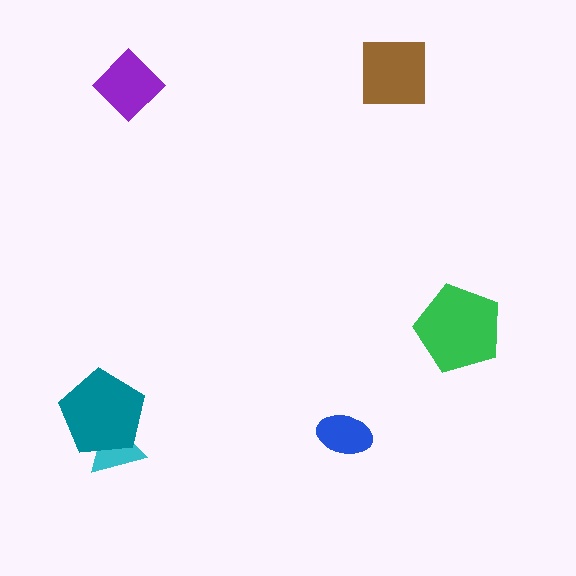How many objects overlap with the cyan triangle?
1 object overlaps with the cyan triangle.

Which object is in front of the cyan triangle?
The teal pentagon is in front of the cyan triangle.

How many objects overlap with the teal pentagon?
1 object overlaps with the teal pentagon.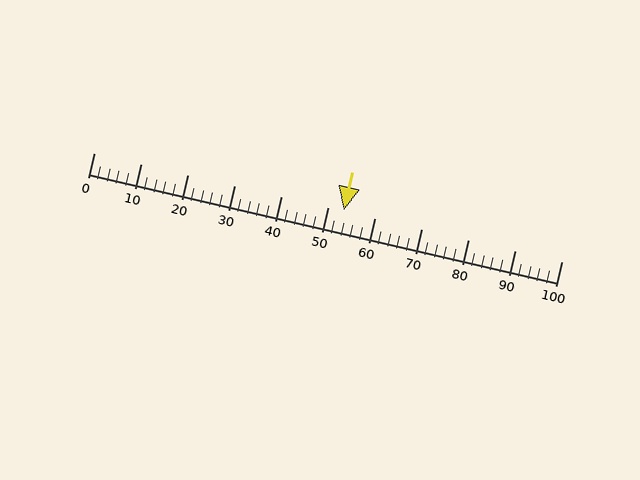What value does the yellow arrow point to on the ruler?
The yellow arrow points to approximately 53.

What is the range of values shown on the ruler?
The ruler shows values from 0 to 100.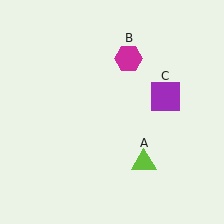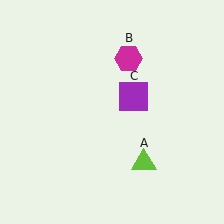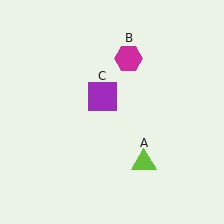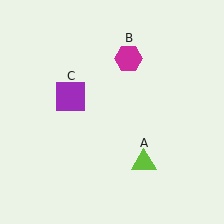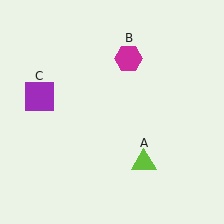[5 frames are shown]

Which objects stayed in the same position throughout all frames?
Lime triangle (object A) and magenta hexagon (object B) remained stationary.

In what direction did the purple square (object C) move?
The purple square (object C) moved left.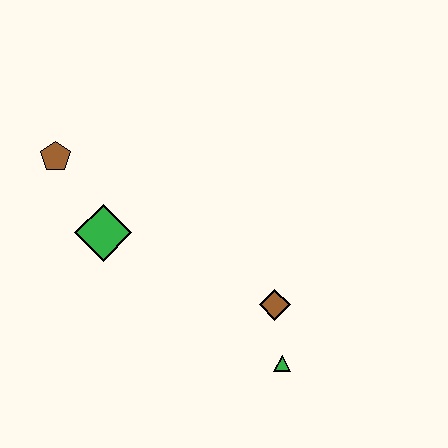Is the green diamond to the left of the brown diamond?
Yes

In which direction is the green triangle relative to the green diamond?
The green triangle is to the right of the green diamond.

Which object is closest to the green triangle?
The brown diamond is closest to the green triangle.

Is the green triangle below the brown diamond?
Yes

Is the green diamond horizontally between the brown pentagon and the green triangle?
Yes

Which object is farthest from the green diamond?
The green triangle is farthest from the green diamond.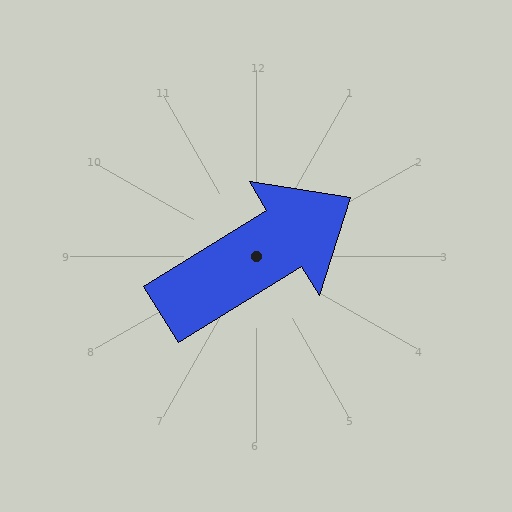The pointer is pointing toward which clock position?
Roughly 2 o'clock.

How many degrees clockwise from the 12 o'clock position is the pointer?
Approximately 58 degrees.